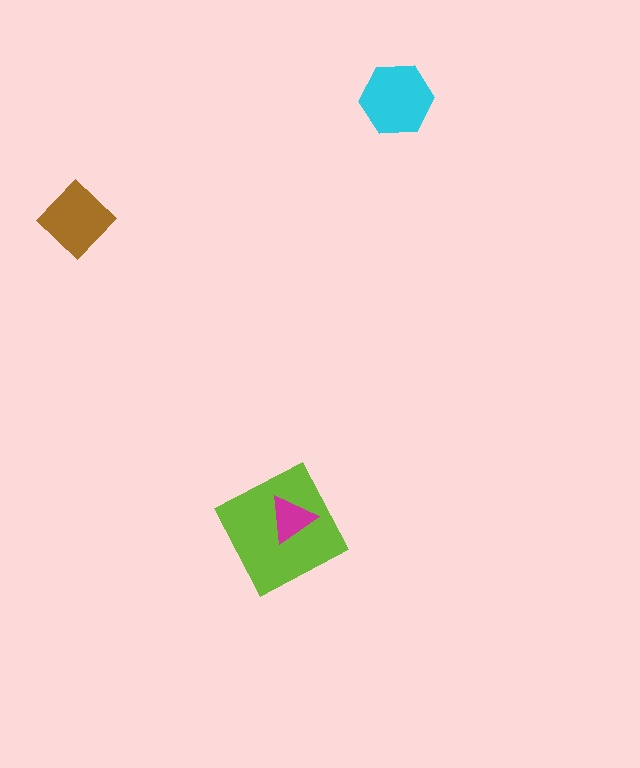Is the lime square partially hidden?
Yes, it is partially covered by another shape.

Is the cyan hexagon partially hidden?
No, no other shape covers it.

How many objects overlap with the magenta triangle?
1 object overlaps with the magenta triangle.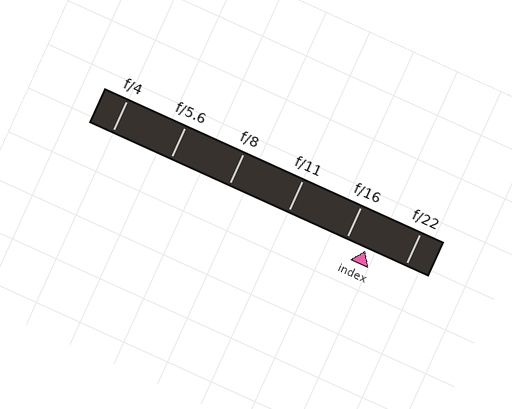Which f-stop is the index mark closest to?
The index mark is closest to f/16.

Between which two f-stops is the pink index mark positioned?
The index mark is between f/16 and f/22.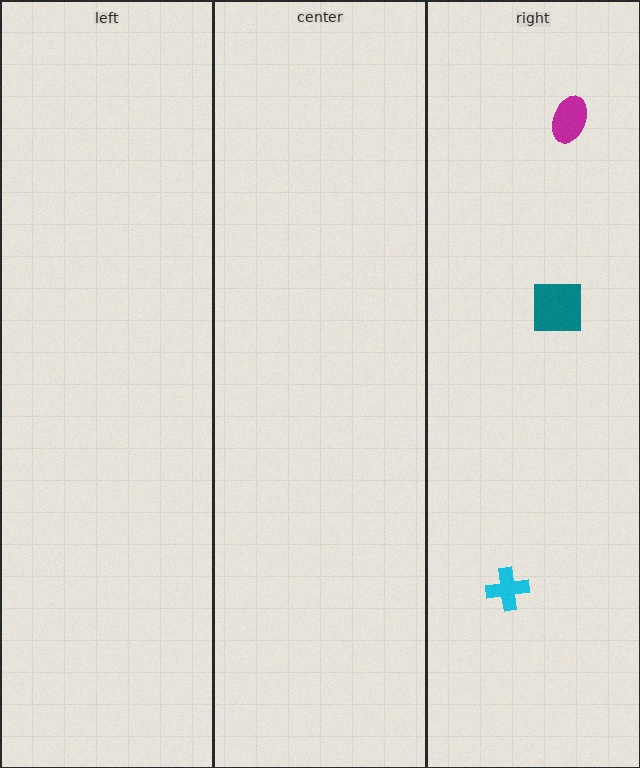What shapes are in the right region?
The teal square, the cyan cross, the magenta ellipse.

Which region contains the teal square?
The right region.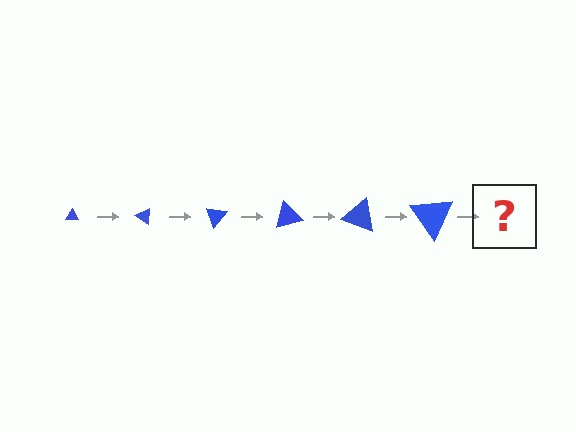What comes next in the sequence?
The next element should be a triangle, larger than the previous one and rotated 210 degrees from the start.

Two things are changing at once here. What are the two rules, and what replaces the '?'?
The two rules are that the triangle grows larger each step and it rotates 35 degrees each step. The '?' should be a triangle, larger than the previous one and rotated 210 degrees from the start.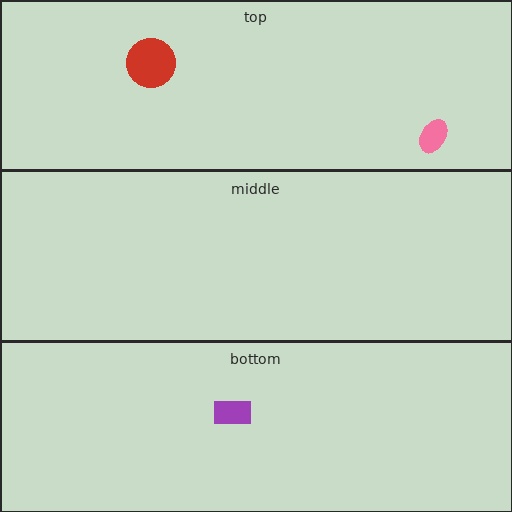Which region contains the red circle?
The top region.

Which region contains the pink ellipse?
The top region.